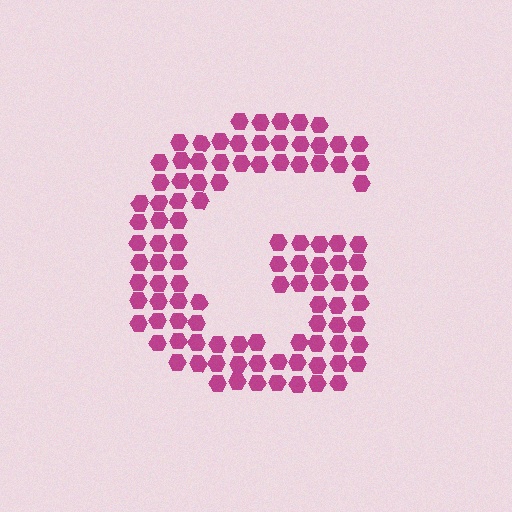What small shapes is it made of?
It is made of small hexagons.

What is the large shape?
The large shape is the letter G.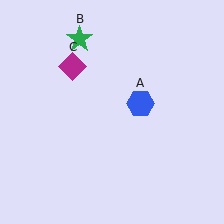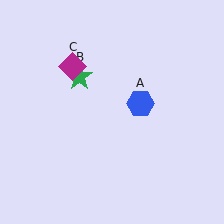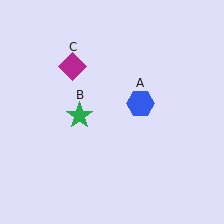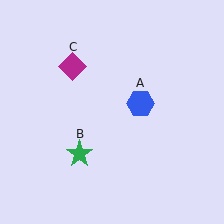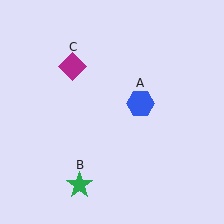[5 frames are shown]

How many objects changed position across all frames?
1 object changed position: green star (object B).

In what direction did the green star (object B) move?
The green star (object B) moved down.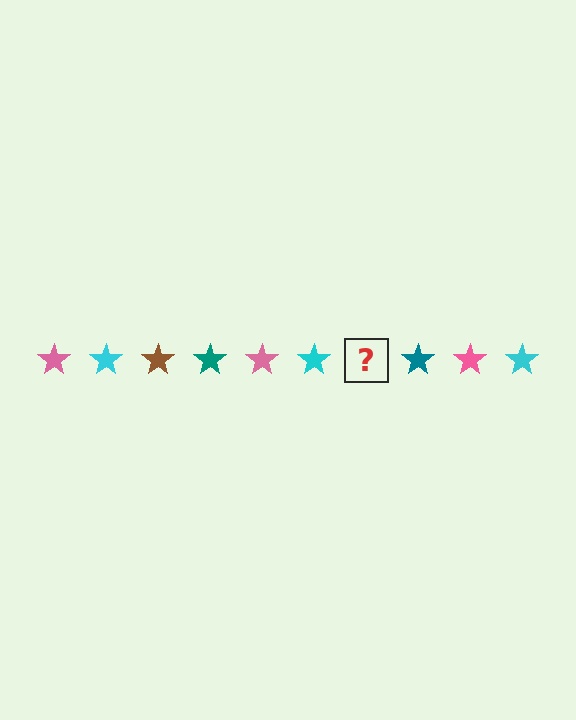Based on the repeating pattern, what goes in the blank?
The blank should be a brown star.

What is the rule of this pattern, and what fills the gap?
The rule is that the pattern cycles through pink, cyan, brown, teal stars. The gap should be filled with a brown star.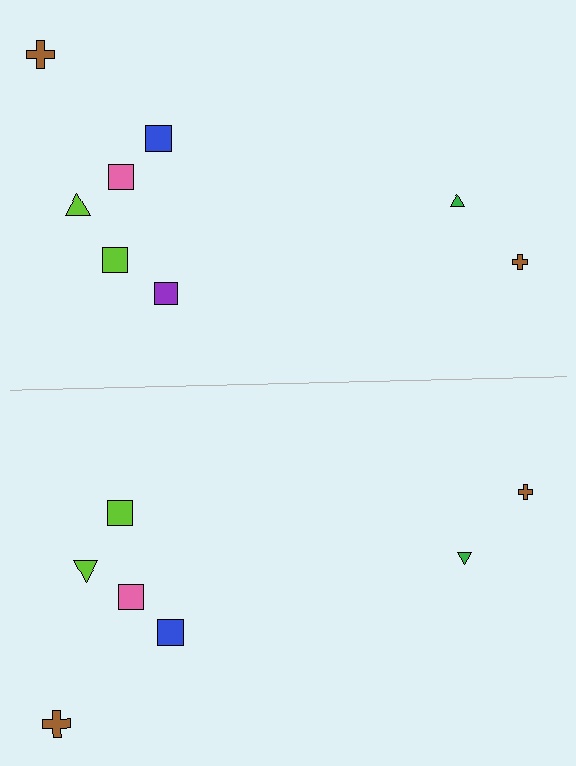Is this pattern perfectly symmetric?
No, the pattern is not perfectly symmetric. A purple square is missing from the bottom side.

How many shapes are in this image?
There are 15 shapes in this image.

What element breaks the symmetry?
A purple square is missing from the bottom side.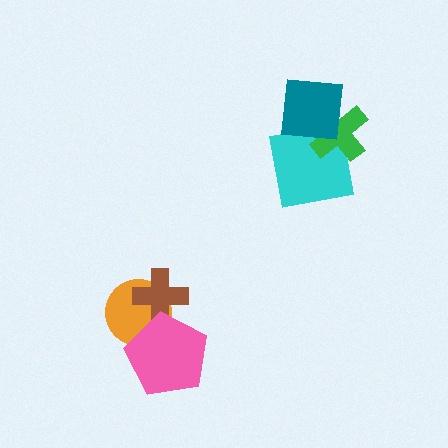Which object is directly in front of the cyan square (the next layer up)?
The green cross is directly in front of the cyan square.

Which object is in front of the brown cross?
The pink pentagon is in front of the brown cross.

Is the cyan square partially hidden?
Yes, it is partially covered by another shape.